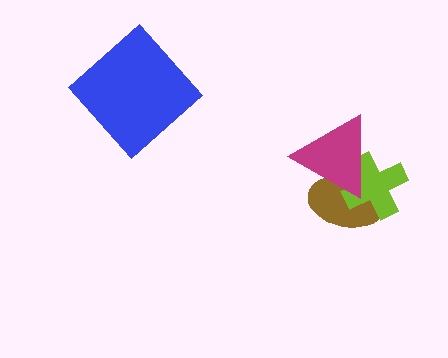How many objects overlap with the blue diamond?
0 objects overlap with the blue diamond.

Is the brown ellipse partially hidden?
Yes, it is partially covered by another shape.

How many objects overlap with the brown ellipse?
2 objects overlap with the brown ellipse.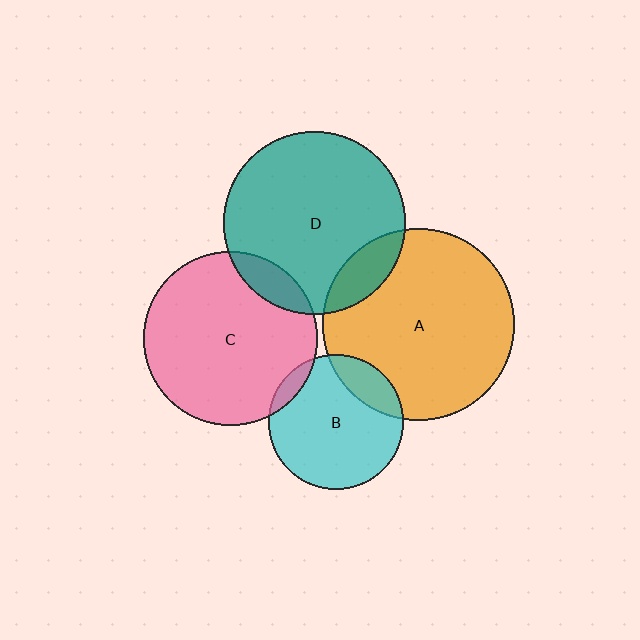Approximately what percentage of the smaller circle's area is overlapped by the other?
Approximately 10%.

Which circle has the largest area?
Circle A (orange).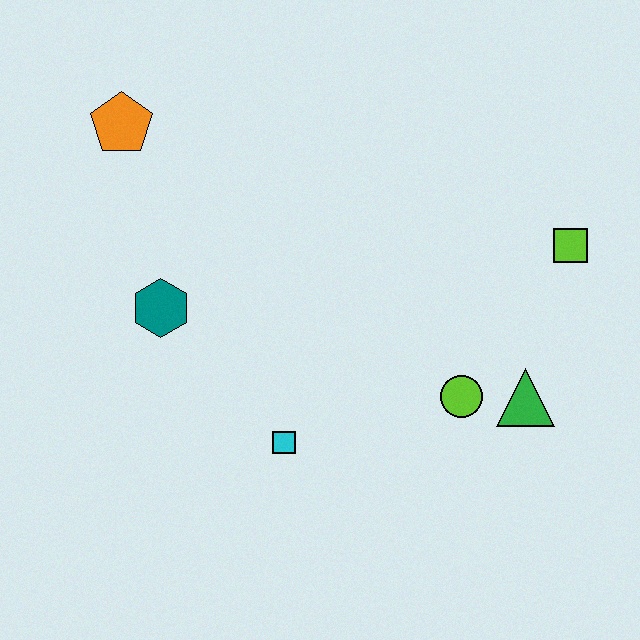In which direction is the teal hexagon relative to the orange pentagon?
The teal hexagon is below the orange pentagon.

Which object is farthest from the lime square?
The orange pentagon is farthest from the lime square.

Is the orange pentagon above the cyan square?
Yes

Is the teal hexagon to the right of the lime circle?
No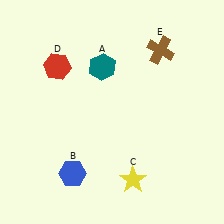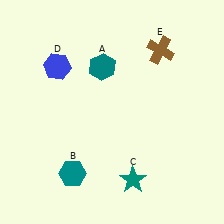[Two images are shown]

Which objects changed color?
B changed from blue to teal. C changed from yellow to teal. D changed from red to blue.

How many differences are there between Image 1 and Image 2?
There are 3 differences between the two images.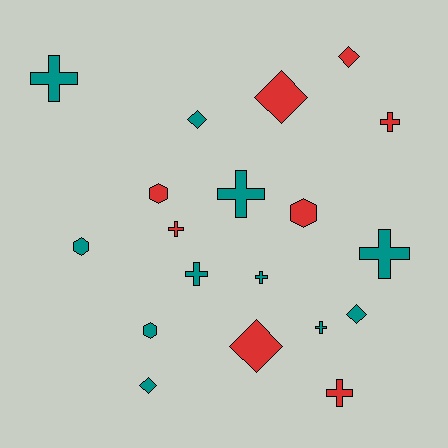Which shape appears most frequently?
Cross, with 9 objects.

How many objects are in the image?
There are 19 objects.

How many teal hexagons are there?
There are 2 teal hexagons.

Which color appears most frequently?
Teal, with 11 objects.